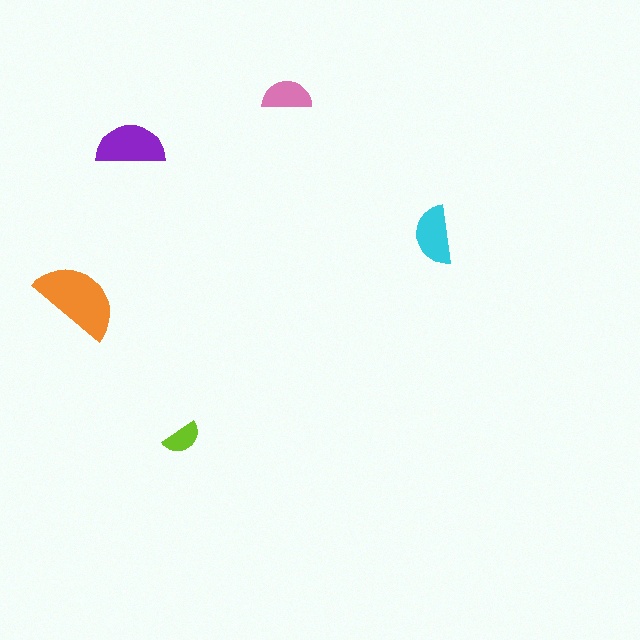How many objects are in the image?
There are 5 objects in the image.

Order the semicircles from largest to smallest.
the orange one, the purple one, the cyan one, the pink one, the lime one.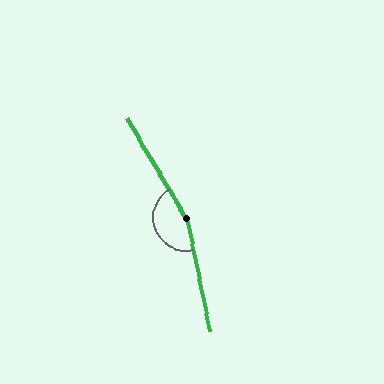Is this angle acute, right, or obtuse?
It is obtuse.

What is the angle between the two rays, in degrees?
Approximately 161 degrees.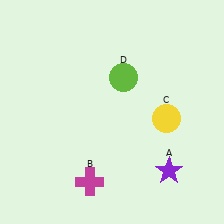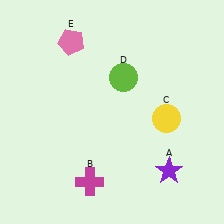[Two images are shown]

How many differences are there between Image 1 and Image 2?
There is 1 difference between the two images.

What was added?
A pink pentagon (E) was added in Image 2.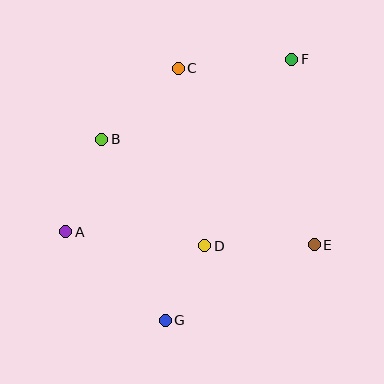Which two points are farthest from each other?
Points F and G are farthest from each other.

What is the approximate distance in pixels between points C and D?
The distance between C and D is approximately 180 pixels.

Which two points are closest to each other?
Points D and G are closest to each other.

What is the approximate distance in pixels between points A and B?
The distance between A and B is approximately 99 pixels.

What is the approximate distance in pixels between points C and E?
The distance between C and E is approximately 223 pixels.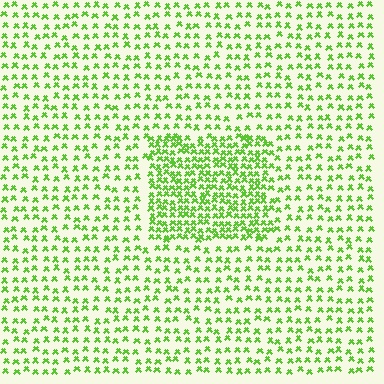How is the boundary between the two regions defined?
The boundary is defined by a change in element density (approximately 2.1x ratio). All elements are the same color, size, and shape.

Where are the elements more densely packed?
The elements are more densely packed inside the rectangle boundary.